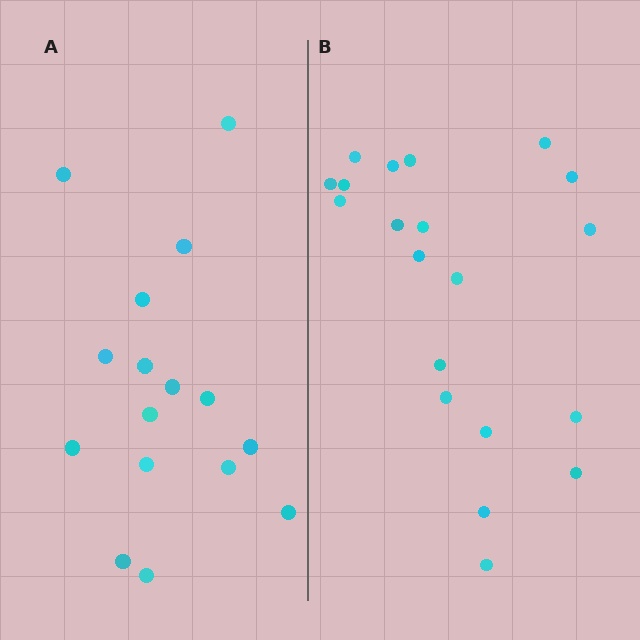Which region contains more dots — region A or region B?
Region B (the right region) has more dots.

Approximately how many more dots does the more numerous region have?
Region B has about 4 more dots than region A.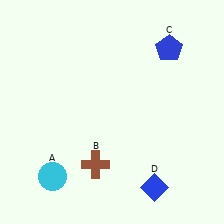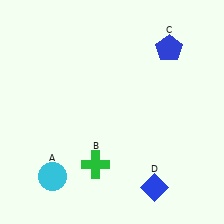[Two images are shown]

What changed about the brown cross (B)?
In Image 1, B is brown. In Image 2, it changed to green.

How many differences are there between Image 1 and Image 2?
There is 1 difference between the two images.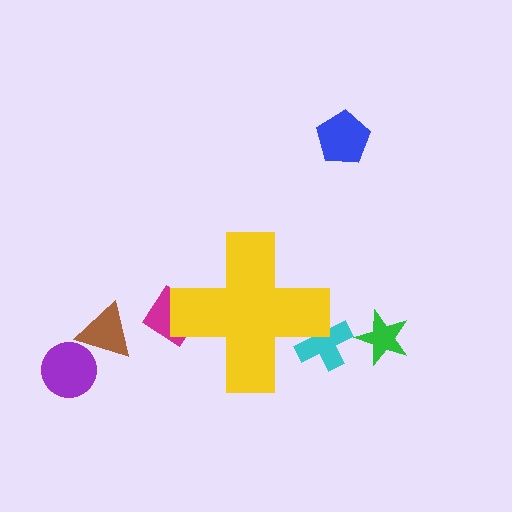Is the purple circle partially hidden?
No, the purple circle is fully visible.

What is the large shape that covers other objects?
A yellow cross.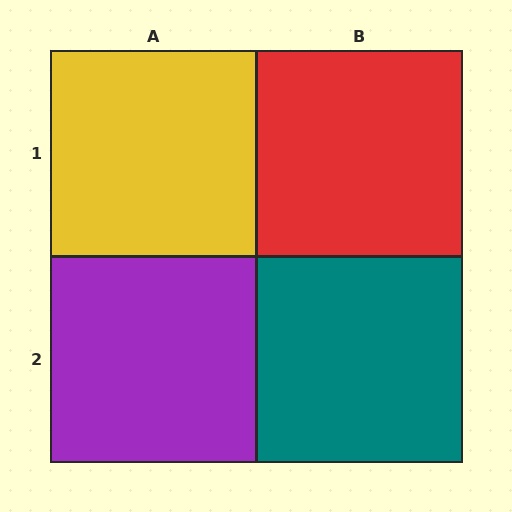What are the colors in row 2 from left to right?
Purple, teal.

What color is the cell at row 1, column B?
Red.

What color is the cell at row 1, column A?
Yellow.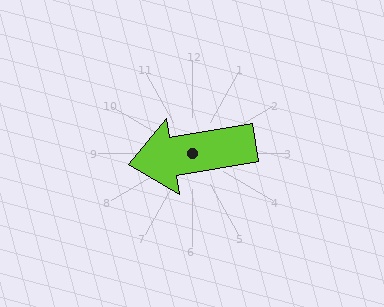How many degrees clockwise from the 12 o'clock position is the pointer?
Approximately 260 degrees.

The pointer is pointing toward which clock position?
Roughly 9 o'clock.